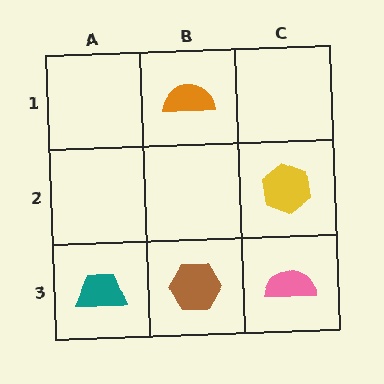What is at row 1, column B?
An orange semicircle.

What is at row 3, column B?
A brown hexagon.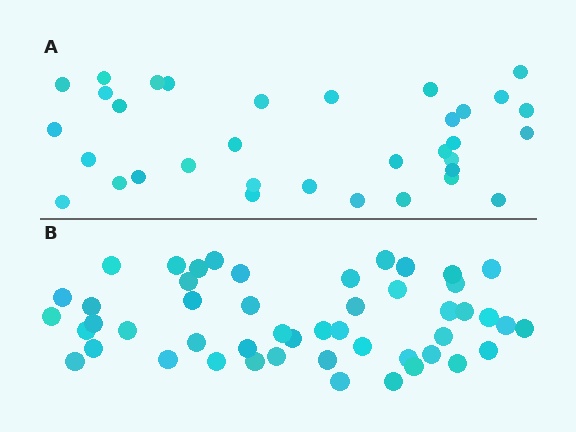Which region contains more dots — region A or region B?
Region B (the bottom region) has more dots.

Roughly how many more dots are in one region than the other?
Region B has approximately 15 more dots than region A.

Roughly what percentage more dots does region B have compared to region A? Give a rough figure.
About 45% more.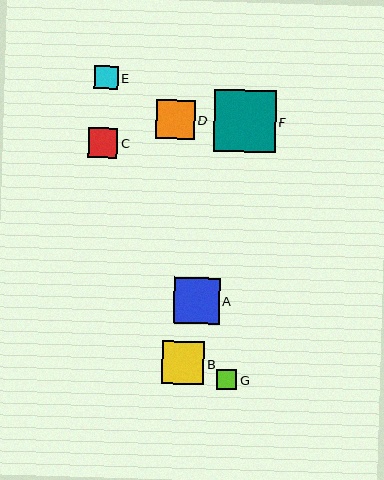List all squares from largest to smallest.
From largest to smallest: F, A, B, D, C, E, G.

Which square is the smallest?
Square G is the smallest with a size of approximately 20 pixels.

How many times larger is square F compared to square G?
Square F is approximately 3.1 times the size of square G.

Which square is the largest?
Square F is the largest with a size of approximately 62 pixels.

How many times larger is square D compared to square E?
Square D is approximately 1.7 times the size of square E.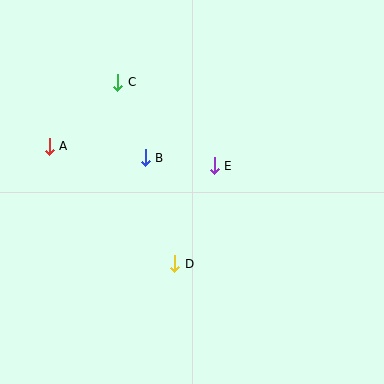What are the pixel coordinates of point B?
Point B is at (145, 158).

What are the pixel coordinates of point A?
Point A is at (49, 146).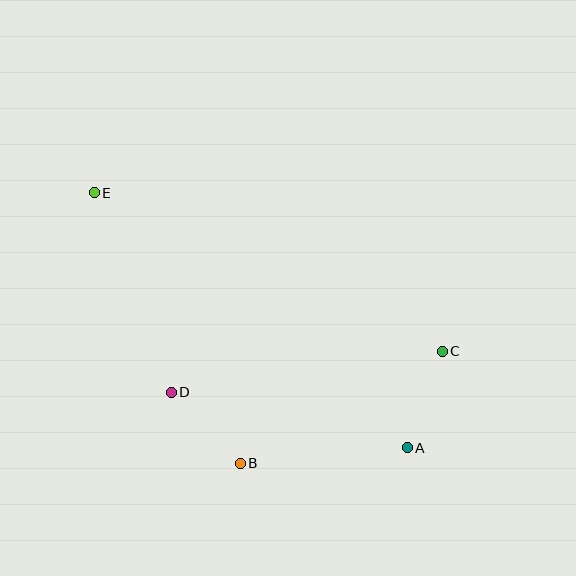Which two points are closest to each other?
Points B and D are closest to each other.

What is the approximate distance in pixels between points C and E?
The distance between C and E is approximately 382 pixels.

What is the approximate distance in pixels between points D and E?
The distance between D and E is approximately 214 pixels.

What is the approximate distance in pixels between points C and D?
The distance between C and D is approximately 274 pixels.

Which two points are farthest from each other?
Points A and E are farthest from each other.